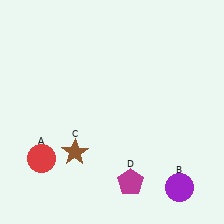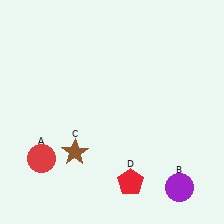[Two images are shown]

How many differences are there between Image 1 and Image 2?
There is 1 difference between the two images.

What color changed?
The pentagon (D) changed from magenta in Image 1 to red in Image 2.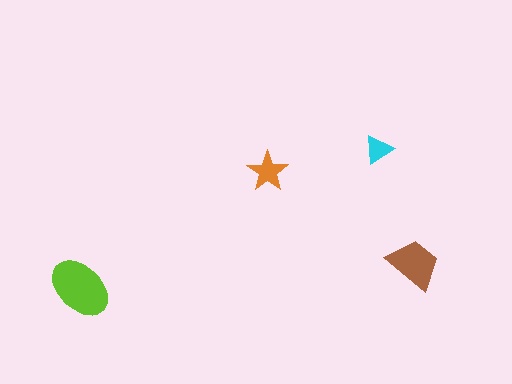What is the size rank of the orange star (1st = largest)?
3rd.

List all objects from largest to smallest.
The lime ellipse, the brown trapezoid, the orange star, the cyan triangle.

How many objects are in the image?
There are 4 objects in the image.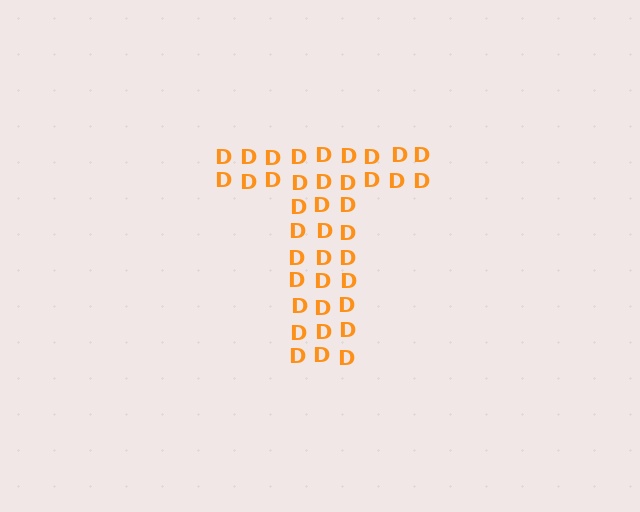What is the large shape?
The large shape is the letter T.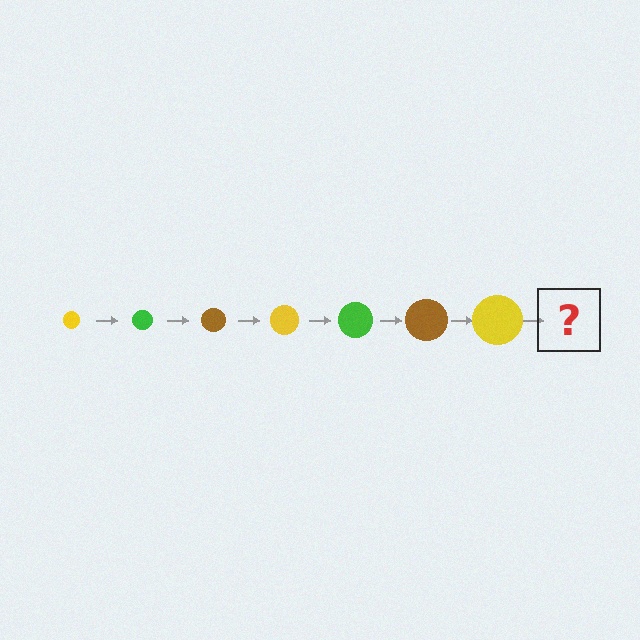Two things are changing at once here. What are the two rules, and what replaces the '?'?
The two rules are that the circle grows larger each step and the color cycles through yellow, green, and brown. The '?' should be a green circle, larger than the previous one.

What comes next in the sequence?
The next element should be a green circle, larger than the previous one.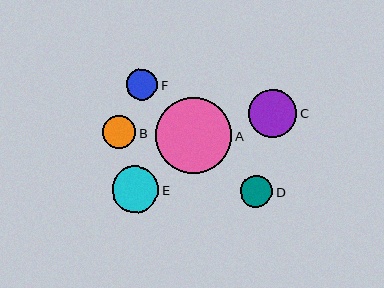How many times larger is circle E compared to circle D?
Circle E is approximately 1.5 times the size of circle D.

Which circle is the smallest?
Circle F is the smallest with a size of approximately 31 pixels.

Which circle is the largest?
Circle A is the largest with a size of approximately 76 pixels.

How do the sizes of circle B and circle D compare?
Circle B and circle D are approximately the same size.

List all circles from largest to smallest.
From largest to smallest: A, C, E, B, D, F.